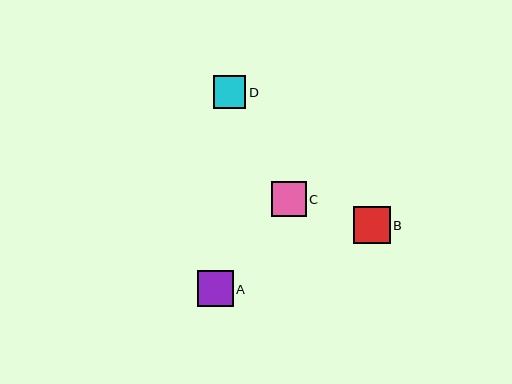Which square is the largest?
Square B is the largest with a size of approximately 37 pixels.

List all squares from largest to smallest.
From largest to smallest: B, A, C, D.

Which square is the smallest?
Square D is the smallest with a size of approximately 32 pixels.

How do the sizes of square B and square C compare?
Square B and square C are approximately the same size.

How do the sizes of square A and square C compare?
Square A and square C are approximately the same size.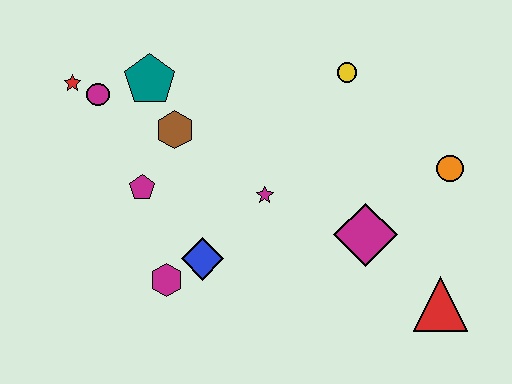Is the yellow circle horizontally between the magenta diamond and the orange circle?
No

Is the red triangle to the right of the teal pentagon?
Yes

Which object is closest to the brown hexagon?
The teal pentagon is closest to the brown hexagon.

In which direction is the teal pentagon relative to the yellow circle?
The teal pentagon is to the left of the yellow circle.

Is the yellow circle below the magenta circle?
No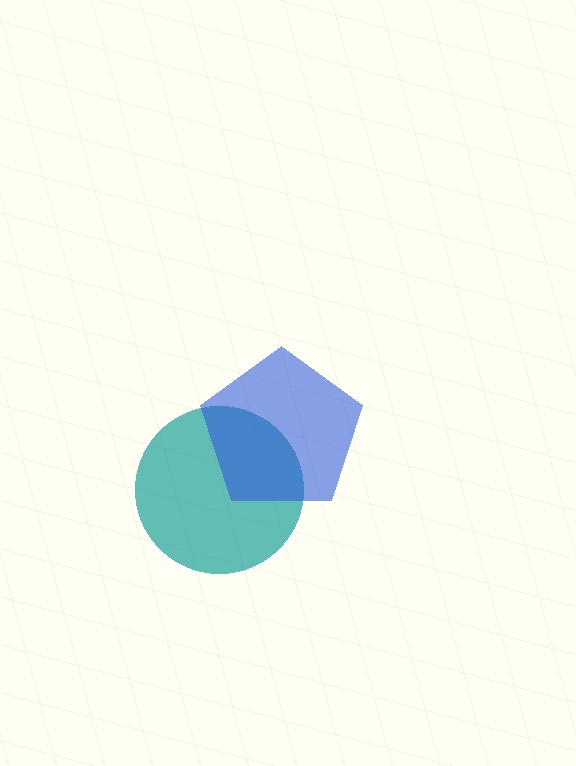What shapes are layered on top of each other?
The layered shapes are: a teal circle, a blue pentagon.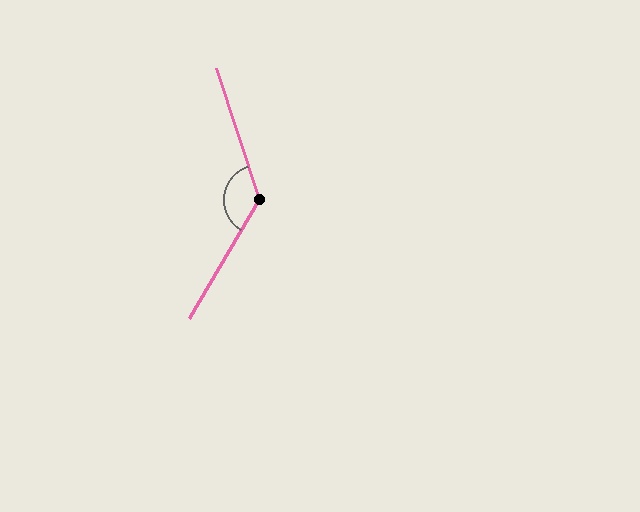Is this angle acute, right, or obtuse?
It is obtuse.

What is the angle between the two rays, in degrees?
Approximately 132 degrees.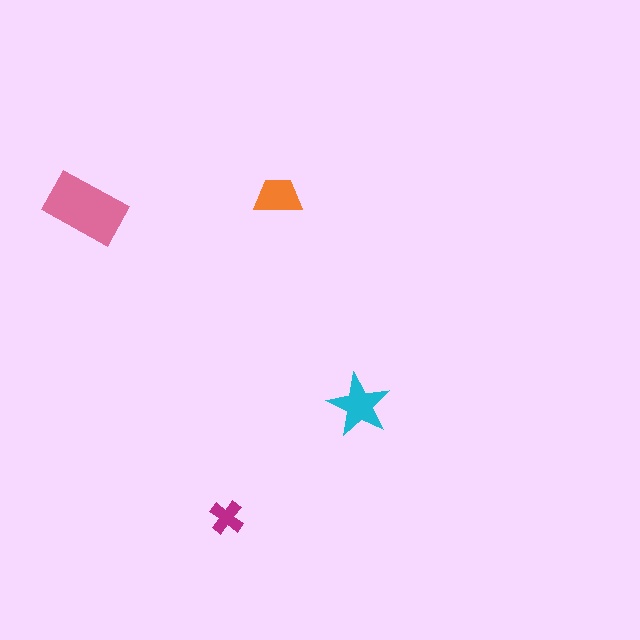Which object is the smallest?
The magenta cross.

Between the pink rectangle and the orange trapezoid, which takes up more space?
The pink rectangle.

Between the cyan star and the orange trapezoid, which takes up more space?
The cyan star.